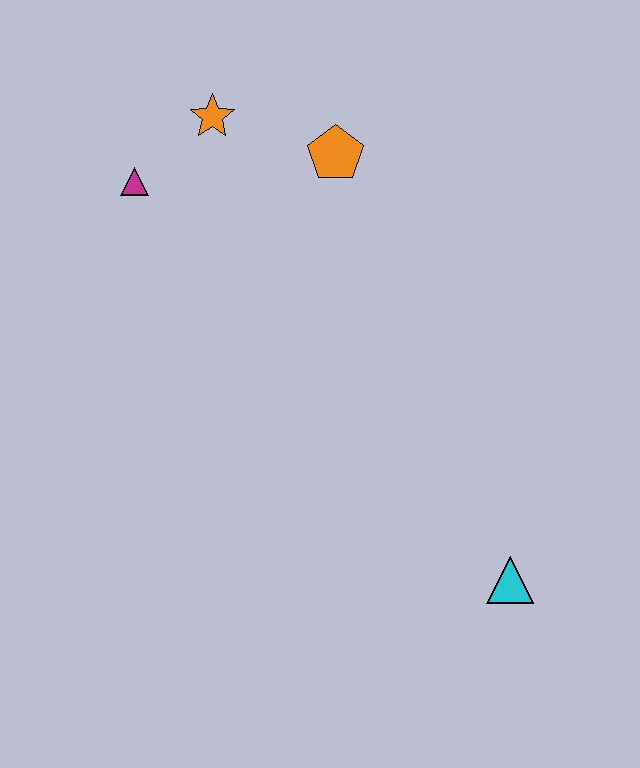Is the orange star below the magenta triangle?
No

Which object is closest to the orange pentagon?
The orange star is closest to the orange pentagon.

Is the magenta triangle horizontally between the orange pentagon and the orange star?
No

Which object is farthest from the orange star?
The cyan triangle is farthest from the orange star.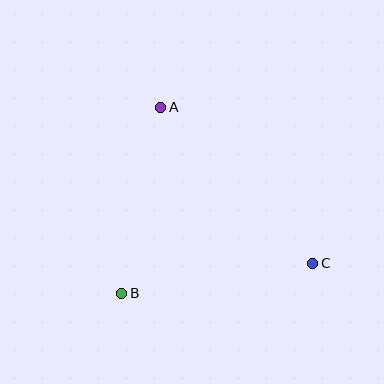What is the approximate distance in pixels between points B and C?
The distance between B and C is approximately 193 pixels.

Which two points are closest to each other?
Points A and B are closest to each other.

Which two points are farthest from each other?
Points A and C are farthest from each other.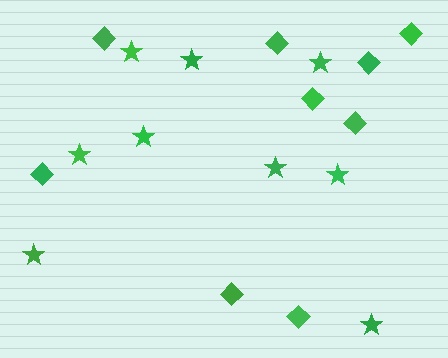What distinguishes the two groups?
There are 2 groups: one group of stars (9) and one group of diamonds (9).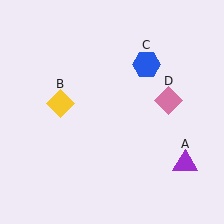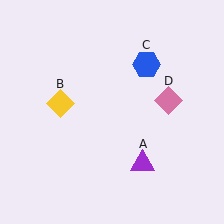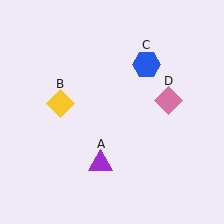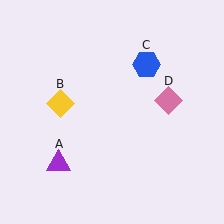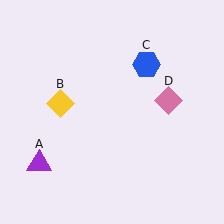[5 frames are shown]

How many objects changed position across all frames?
1 object changed position: purple triangle (object A).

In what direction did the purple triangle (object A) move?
The purple triangle (object A) moved left.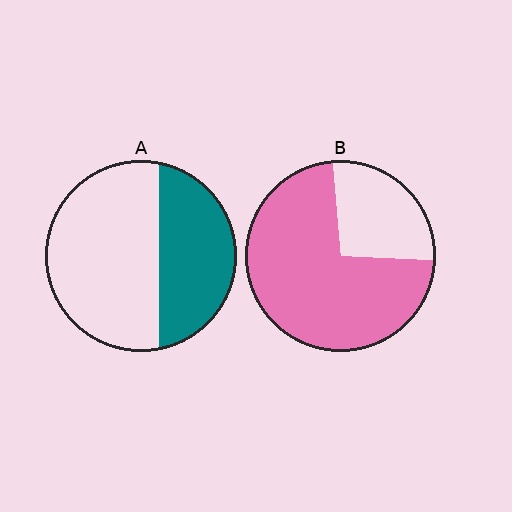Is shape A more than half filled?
No.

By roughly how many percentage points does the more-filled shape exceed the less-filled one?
By roughly 35 percentage points (B over A).